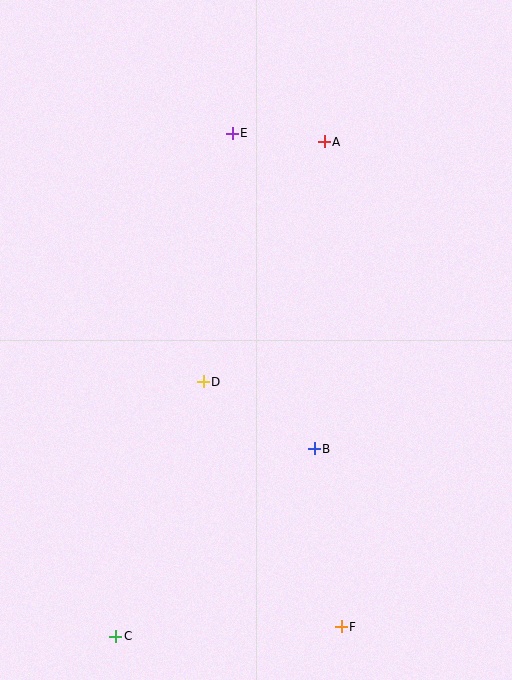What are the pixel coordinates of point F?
Point F is at (341, 627).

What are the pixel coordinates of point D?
Point D is at (203, 382).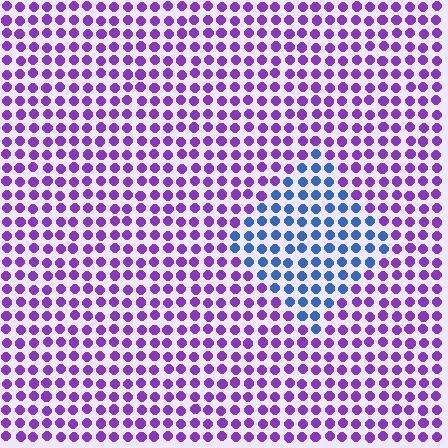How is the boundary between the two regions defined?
The boundary is defined purely by a slight shift in hue (about 59 degrees). Spacing, size, and orientation are identical on both sides.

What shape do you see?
I see a diamond.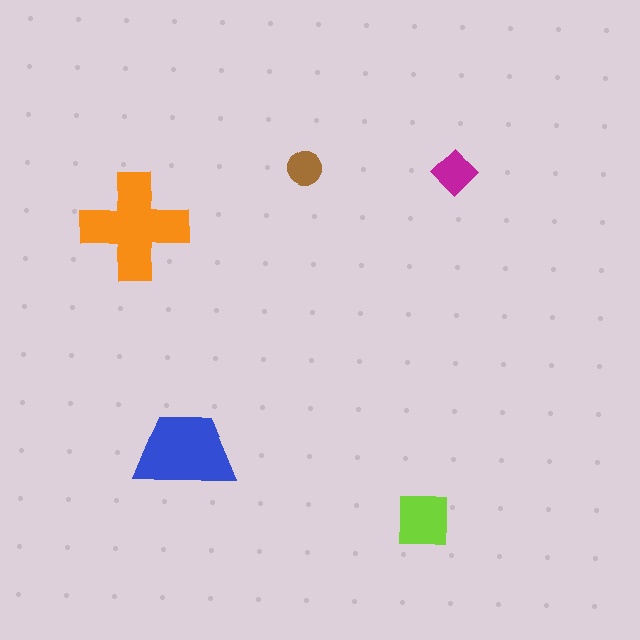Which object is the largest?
The orange cross.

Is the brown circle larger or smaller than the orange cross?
Smaller.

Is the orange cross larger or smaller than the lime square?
Larger.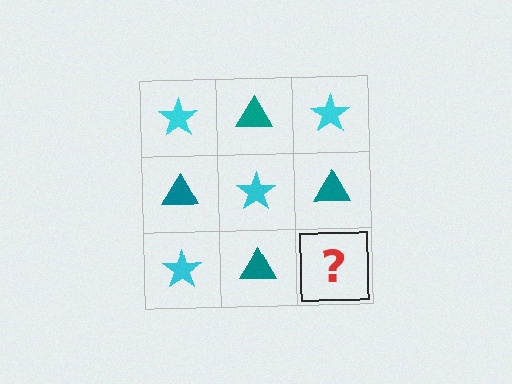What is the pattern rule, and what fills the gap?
The rule is that it alternates cyan star and teal triangle in a checkerboard pattern. The gap should be filled with a cyan star.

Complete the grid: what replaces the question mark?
The question mark should be replaced with a cyan star.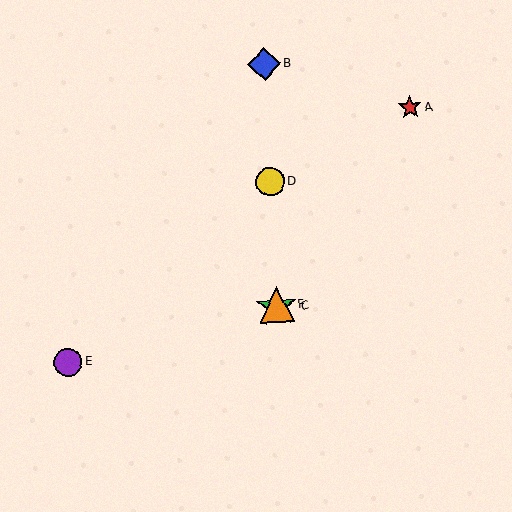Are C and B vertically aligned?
Yes, both are at x≈277.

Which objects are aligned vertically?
Objects B, C, D, F are aligned vertically.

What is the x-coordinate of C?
Object C is at x≈277.